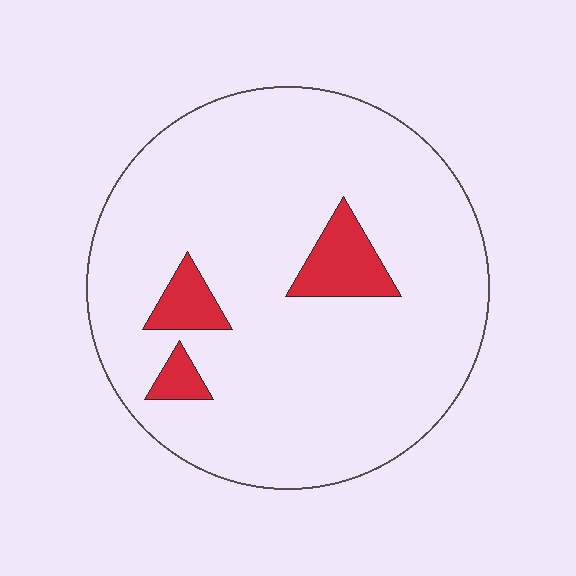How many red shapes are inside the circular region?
3.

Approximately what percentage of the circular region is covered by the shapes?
Approximately 10%.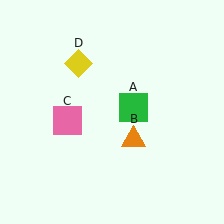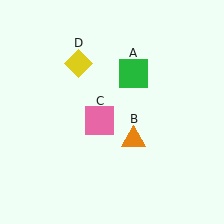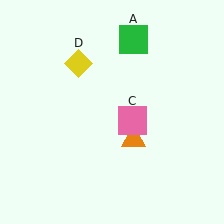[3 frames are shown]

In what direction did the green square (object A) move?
The green square (object A) moved up.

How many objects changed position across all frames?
2 objects changed position: green square (object A), pink square (object C).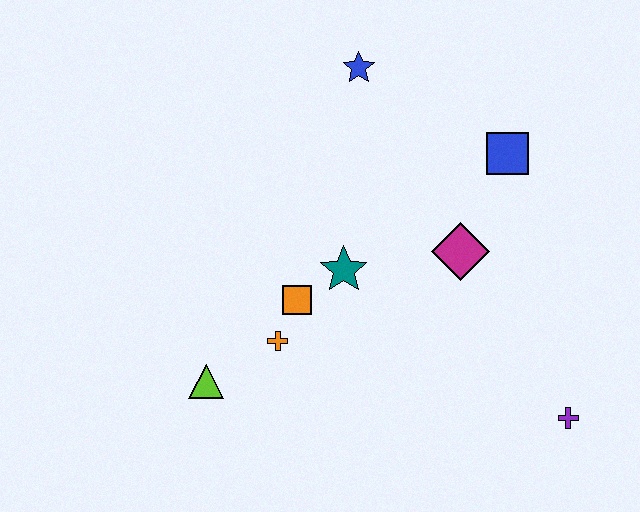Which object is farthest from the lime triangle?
The blue square is farthest from the lime triangle.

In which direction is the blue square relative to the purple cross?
The blue square is above the purple cross.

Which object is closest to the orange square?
The orange cross is closest to the orange square.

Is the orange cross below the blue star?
Yes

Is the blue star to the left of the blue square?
Yes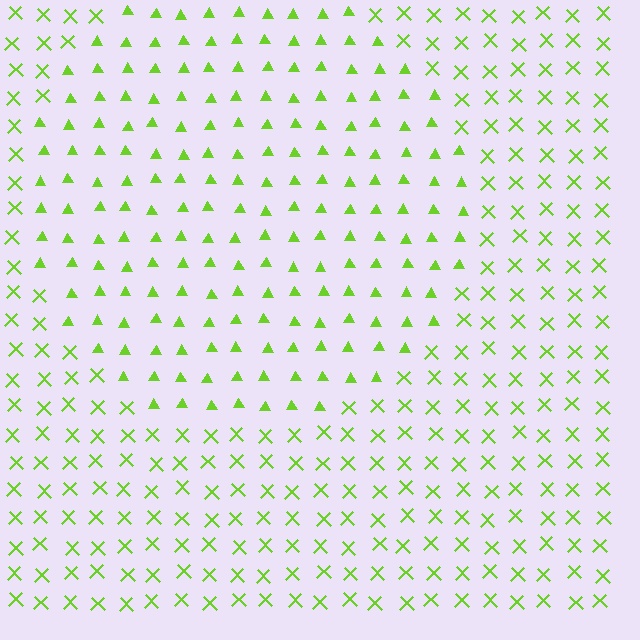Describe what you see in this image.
The image is filled with small lime elements arranged in a uniform grid. A circle-shaped region contains triangles, while the surrounding area contains X marks. The boundary is defined purely by the change in element shape.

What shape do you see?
I see a circle.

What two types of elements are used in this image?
The image uses triangles inside the circle region and X marks outside it.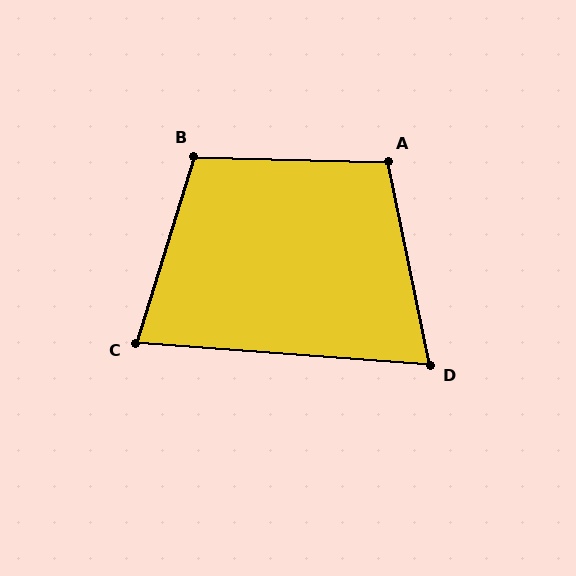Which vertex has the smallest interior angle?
D, at approximately 74 degrees.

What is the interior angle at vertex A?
Approximately 103 degrees (obtuse).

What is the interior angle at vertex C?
Approximately 77 degrees (acute).